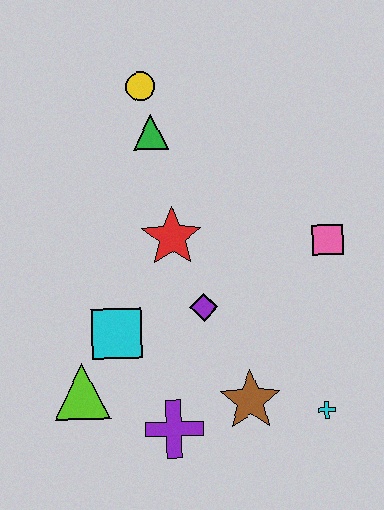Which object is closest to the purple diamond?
The red star is closest to the purple diamond.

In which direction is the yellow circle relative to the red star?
The yellow circle is above the red star.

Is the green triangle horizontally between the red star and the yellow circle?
Yes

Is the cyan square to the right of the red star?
No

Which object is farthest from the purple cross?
The yellow circle is farthest from the purple cross.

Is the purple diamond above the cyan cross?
Yes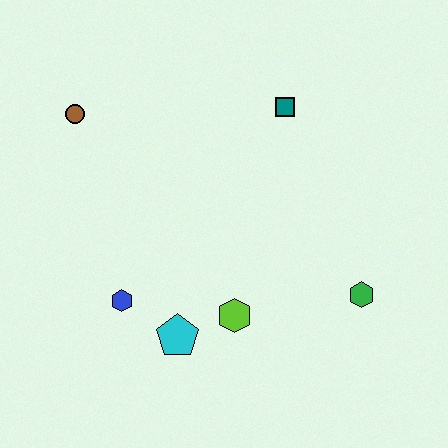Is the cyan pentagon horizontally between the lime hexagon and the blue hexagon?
Yes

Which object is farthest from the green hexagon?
The brown circle is farthest from the green hexagon.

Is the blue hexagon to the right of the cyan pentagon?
No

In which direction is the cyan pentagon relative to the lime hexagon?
The cyan pentagon is to the left of the lime hexagon.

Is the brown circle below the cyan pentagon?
No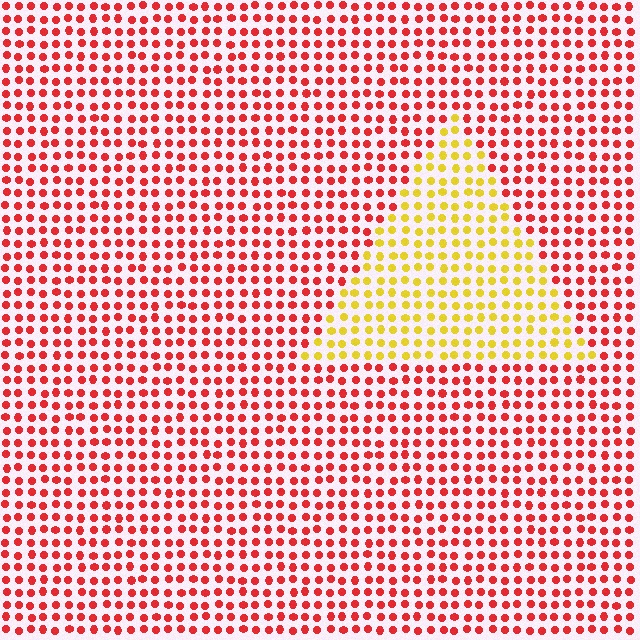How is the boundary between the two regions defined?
The boundary is defined purely by a slight shift in hue (about 57 degrees). Spacing, size, and orientation are identical on both sides.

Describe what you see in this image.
The image is filled with small red elements in a uniform arrangement. A triangle-shaped region is visible where the elements are tinted to a slightly different hue, forming a subtle color boundary.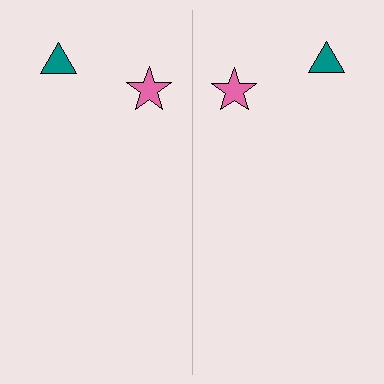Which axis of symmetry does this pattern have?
The pattern has a vertical axis of symmetry running through the center of the image.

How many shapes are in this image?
There are 4 shapes in this image.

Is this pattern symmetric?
Yes, this pattern has bilateral (reflection) symmetry.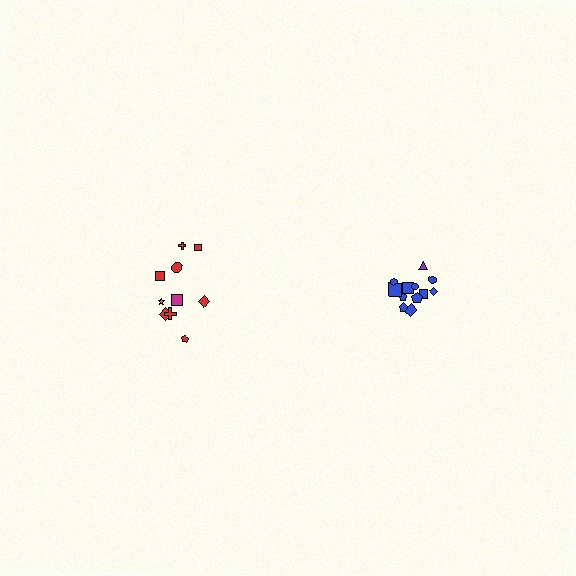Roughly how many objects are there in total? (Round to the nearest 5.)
Roughly 20 objects in total.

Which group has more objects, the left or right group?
The right group.